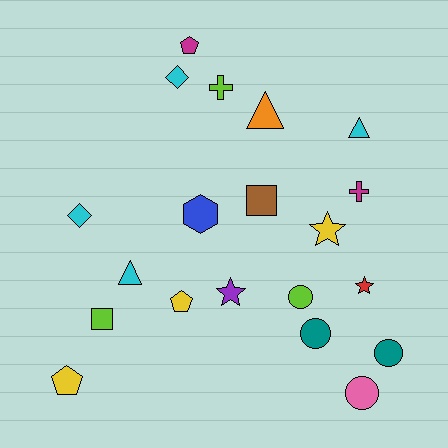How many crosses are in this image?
There are 2 crosses.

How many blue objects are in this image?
There is 1 blue object.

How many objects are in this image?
There are 20 objects.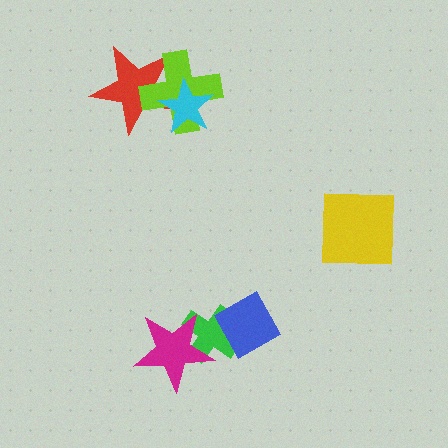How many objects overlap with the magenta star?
1 object overlaps with the magenta star.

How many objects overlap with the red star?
2 objects overlap with the red star.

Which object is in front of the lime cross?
The cyan star is in front of the lime cross.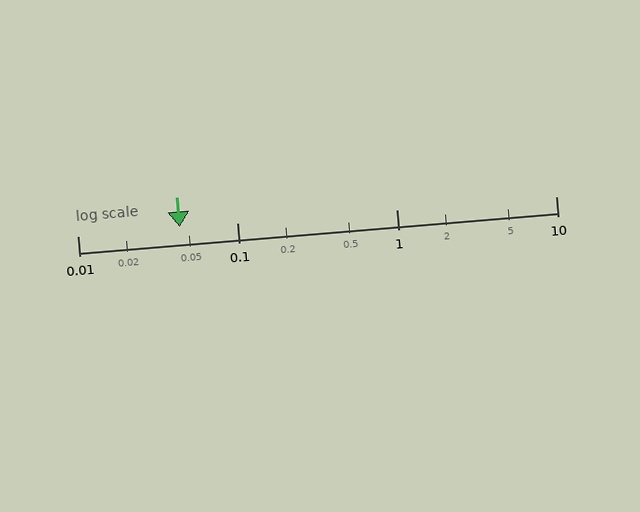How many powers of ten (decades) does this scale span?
The scale spans 3 decades, from 0.01 to 10.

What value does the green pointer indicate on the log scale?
The pointer indicates approximately 0.044.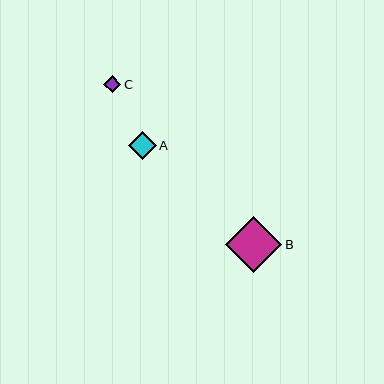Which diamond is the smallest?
Diamond C is the smallest with a size of approximately 17 pixels.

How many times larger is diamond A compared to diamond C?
Diamond A is approximately 1.6 times the size of diamond C.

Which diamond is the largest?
Diamond B is the largest with a size of approximately 56 pixels.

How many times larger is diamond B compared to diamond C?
Diamond B is approximately 3.3 times the size of diamond C.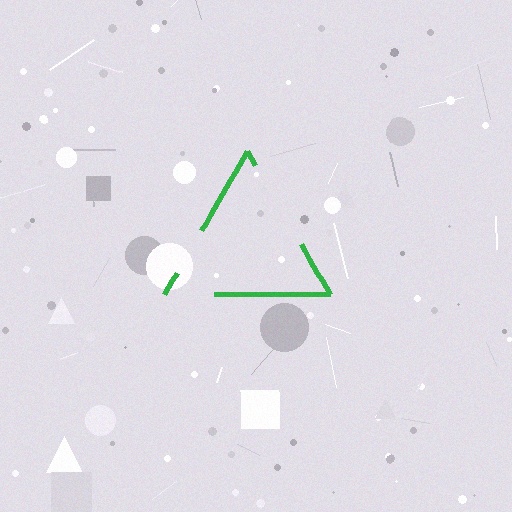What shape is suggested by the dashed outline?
The dashed outline suggests a triangle.